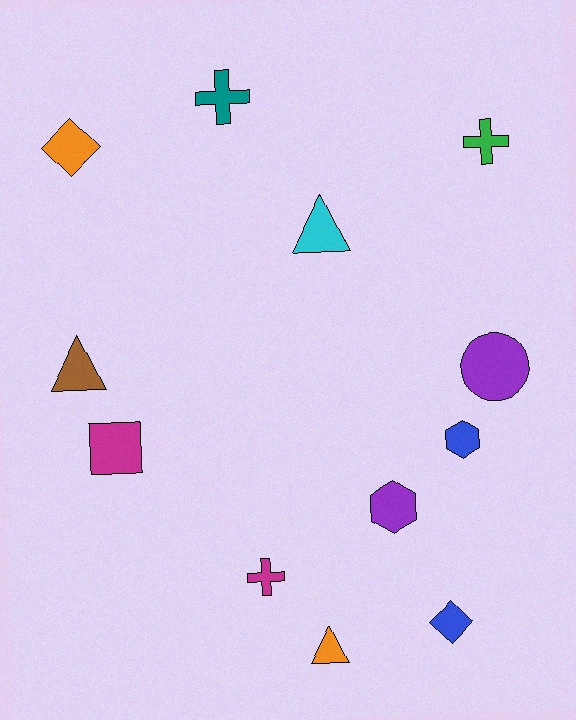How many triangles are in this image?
There are 3 triangles.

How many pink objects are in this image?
There are no pink objects.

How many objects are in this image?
There are 12 objects.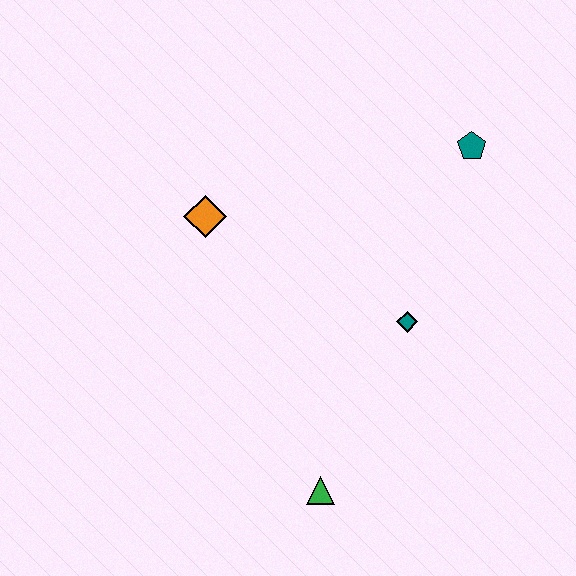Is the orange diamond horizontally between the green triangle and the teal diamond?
No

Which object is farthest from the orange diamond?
The green triangle is farthest from the orange diamond.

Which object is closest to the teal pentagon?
The teal diamond is closest to the teal pentagon.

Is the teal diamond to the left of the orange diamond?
No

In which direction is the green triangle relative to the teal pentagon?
The green triangle is below the teal pentagon.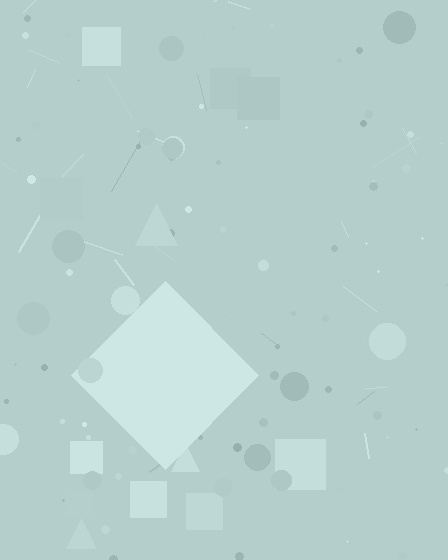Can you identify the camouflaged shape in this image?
The camouflaged shape is a diamond.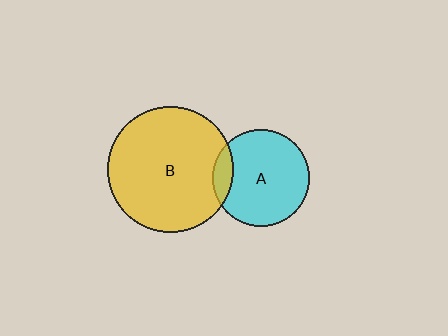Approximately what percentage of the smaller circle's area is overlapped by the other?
Approximately 10%.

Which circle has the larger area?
Circle B (yellow).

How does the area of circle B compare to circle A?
Approximately 1.7 times.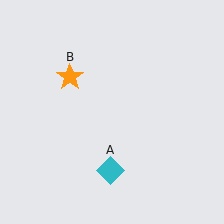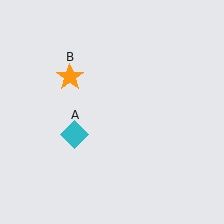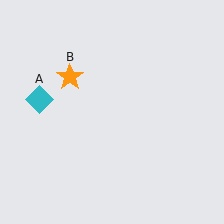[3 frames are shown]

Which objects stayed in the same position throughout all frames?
Orange star (object B) remained stationary.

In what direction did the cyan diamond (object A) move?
The cyan diamond (object A) moved up and to the left.